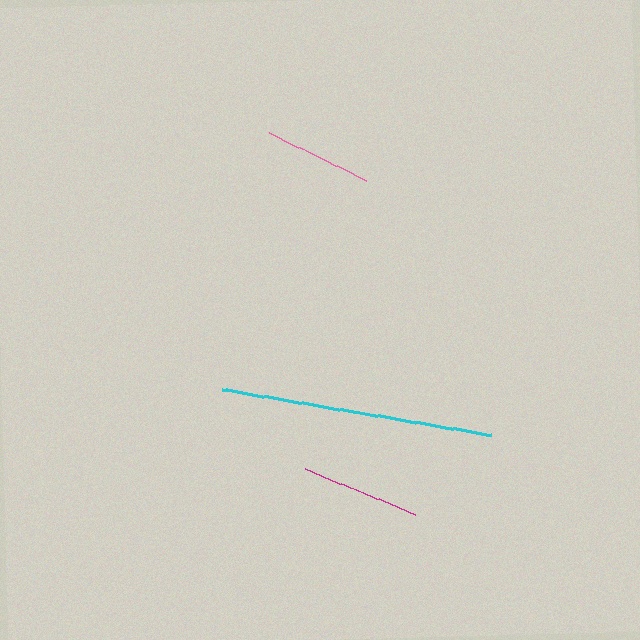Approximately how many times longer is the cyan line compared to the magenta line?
The cyan line is approximately 2.3 times the length of the magenta line.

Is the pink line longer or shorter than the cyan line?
The cyan line is longer than the pink line.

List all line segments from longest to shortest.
From longest to shortest: cyan, magenta, pink.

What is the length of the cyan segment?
The cyan segment is approximately 274 pixels long.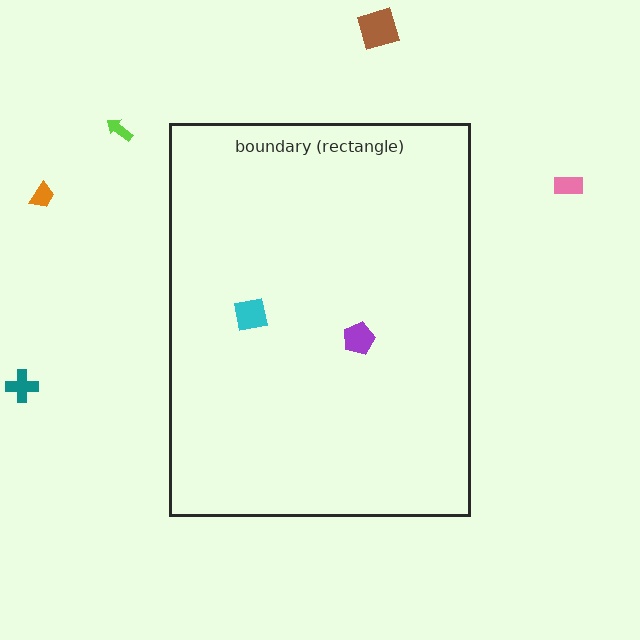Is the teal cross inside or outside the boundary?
Outside.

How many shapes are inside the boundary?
2 inside, 5 outside.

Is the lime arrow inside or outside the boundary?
Outside.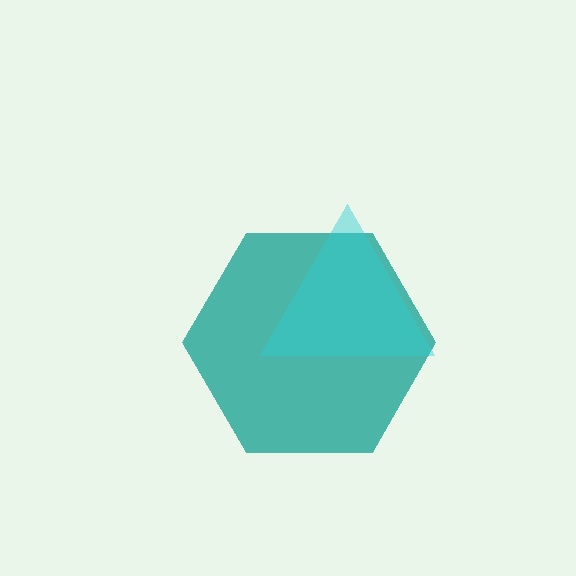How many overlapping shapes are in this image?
There are 2 overlapping shapes in the image.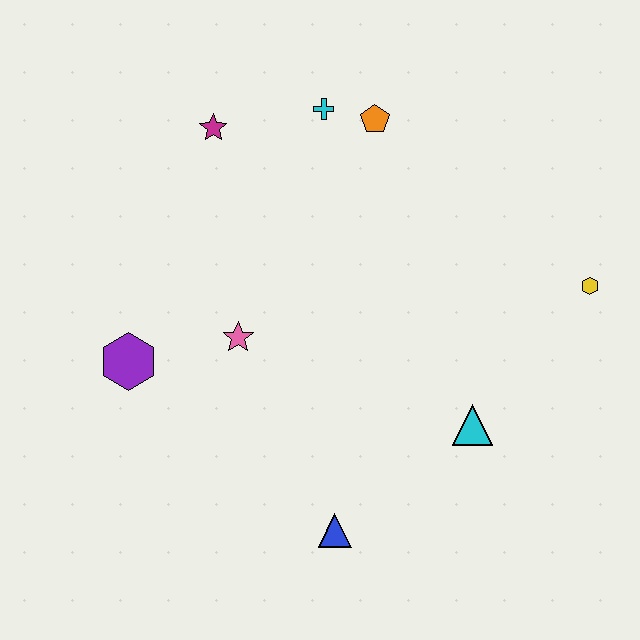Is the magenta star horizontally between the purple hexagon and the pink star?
Yes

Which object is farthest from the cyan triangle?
The magenta star is farthest from the cyan triangle.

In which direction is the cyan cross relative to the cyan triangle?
The cyan cross is above the cyan triangle.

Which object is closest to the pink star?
The purple hexagon is closest to the pink star.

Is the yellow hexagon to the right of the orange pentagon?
Yes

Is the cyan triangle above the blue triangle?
Yes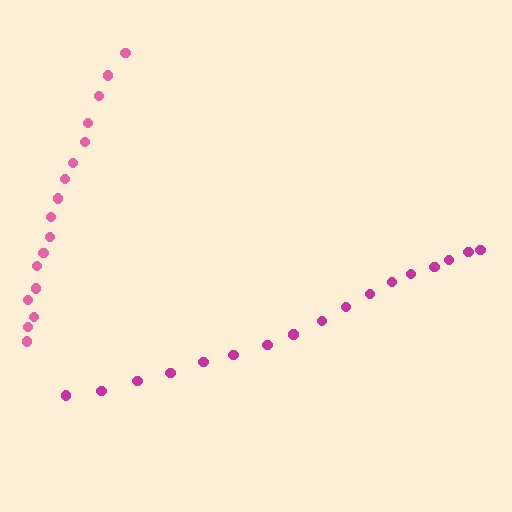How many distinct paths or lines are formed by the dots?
There are 2 distinct paths.